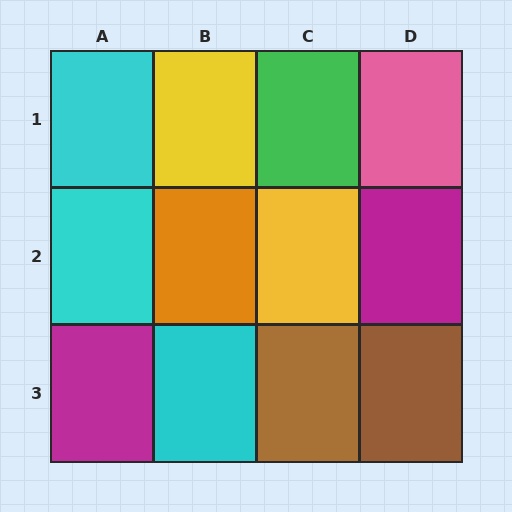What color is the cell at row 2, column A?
Cyan.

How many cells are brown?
2 cells are brown.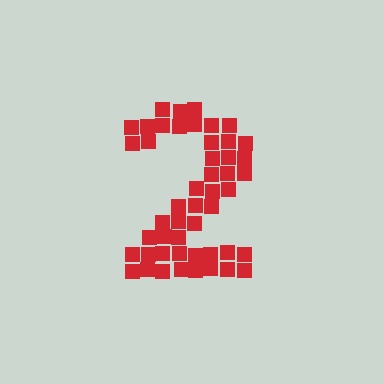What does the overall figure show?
The overall figure shows the digit 2.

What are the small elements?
The small elements are squares.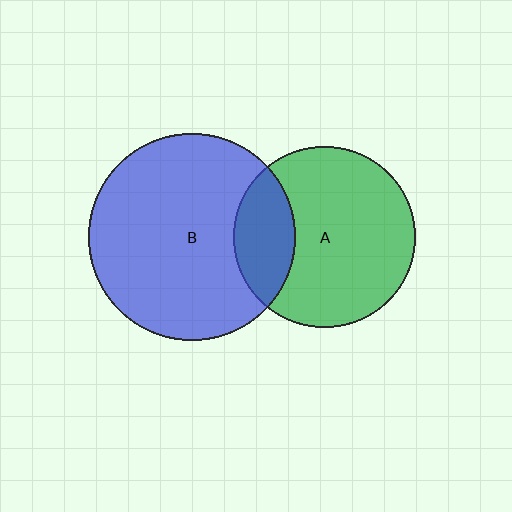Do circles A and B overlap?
Yes.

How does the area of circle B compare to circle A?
Approximately 1.3 times.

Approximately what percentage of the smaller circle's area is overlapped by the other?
Approximately 25%.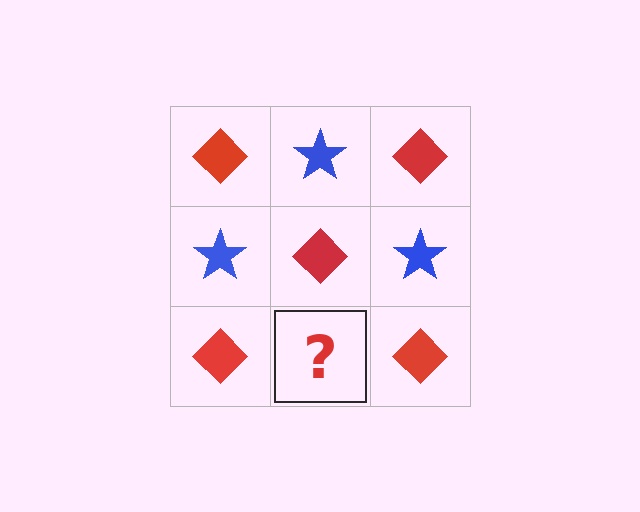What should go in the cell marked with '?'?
The missing cell should contain a blue star.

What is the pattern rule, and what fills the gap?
The rule is that it alternates red diamond and blue star in a checkerboard pattern. The gap should be filled with a blue star.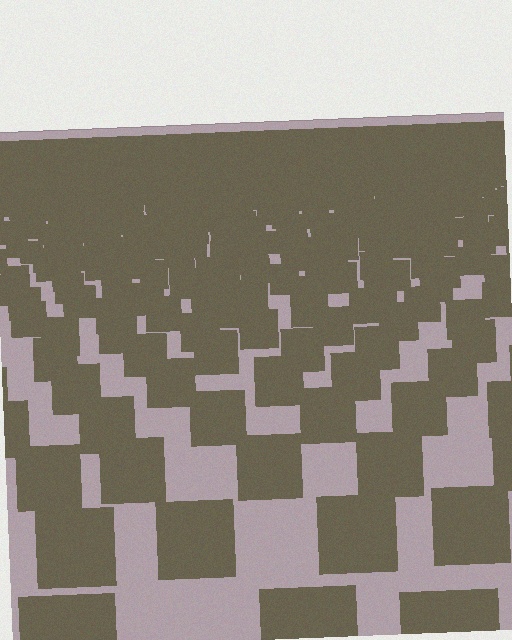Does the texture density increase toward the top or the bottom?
Density increases toward the top.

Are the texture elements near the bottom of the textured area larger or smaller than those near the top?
Larger. Near the bottom, elements are closer to the viewer and appear at a bigger on-screen size.